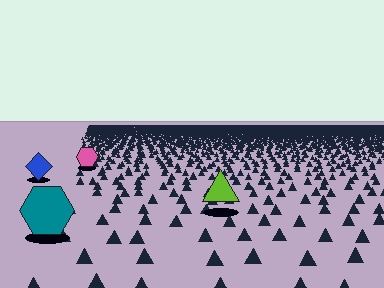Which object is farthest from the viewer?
The pink hexagon is farthest from the viewer. It appears smaller and the ground texture around it is denser.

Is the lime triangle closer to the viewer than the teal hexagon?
No. The teal hexagon is closer — you can tell from the texture gradient: the ground texture is coarser near it.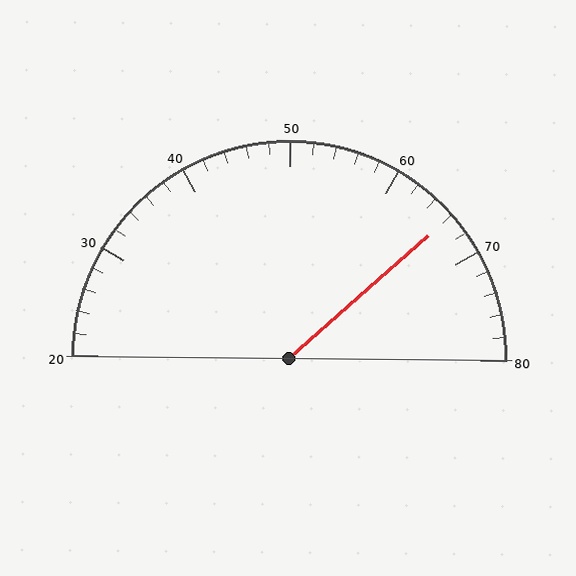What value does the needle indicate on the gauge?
The needle indicates approximately 66.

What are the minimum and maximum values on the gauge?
The gauge ranges from 20 to 80.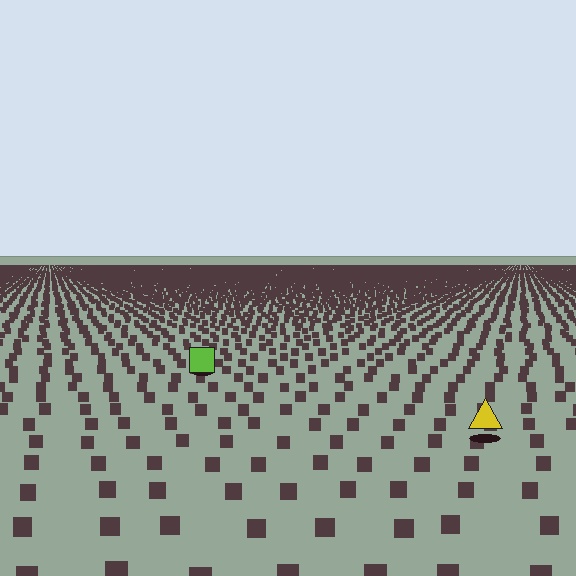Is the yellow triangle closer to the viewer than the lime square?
Yes. The yellow triangle is closer — you can tell from the texture gradient: the ground texture is coarser near it.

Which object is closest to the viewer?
The yellow triangle is closest. The texture marks near it are larger and more spread out.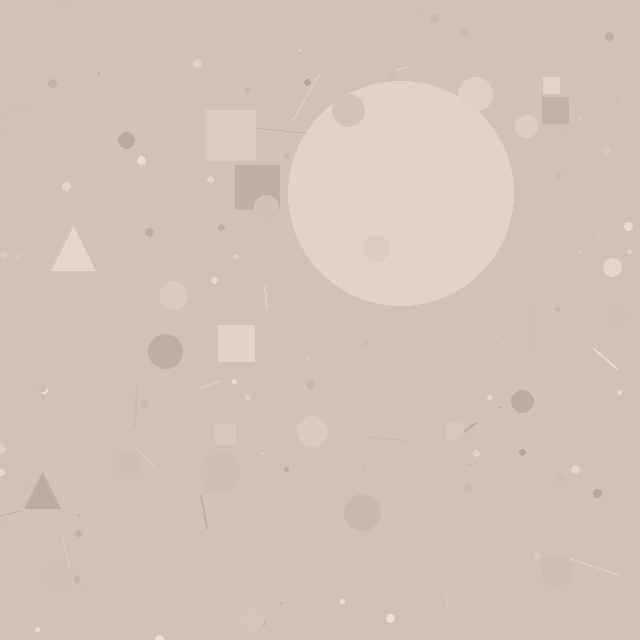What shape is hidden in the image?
A circle is hidden in the image.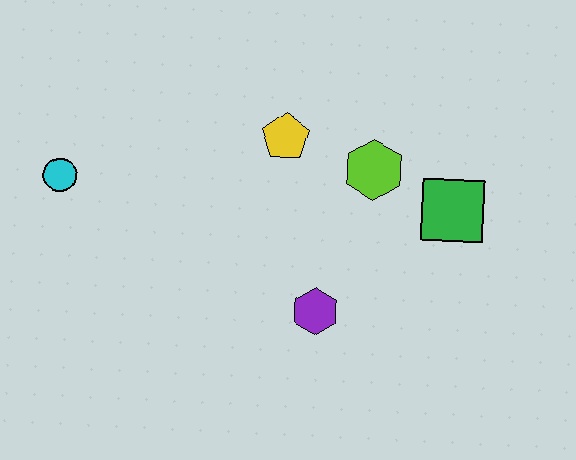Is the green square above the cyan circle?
No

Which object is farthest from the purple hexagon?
The cyan circle is farthest from the purple hexagon.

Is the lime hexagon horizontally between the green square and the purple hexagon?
Yes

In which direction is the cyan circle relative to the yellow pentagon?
The cyan circle is to the left of the yellow pentagon.